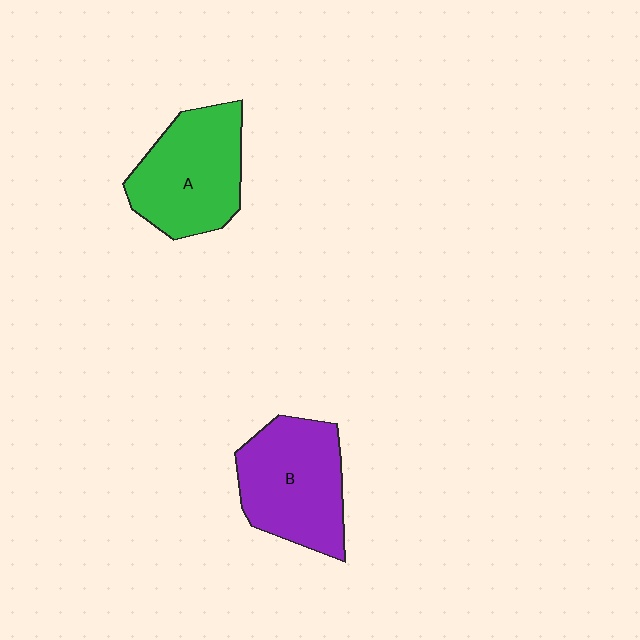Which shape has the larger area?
Shape B (purple).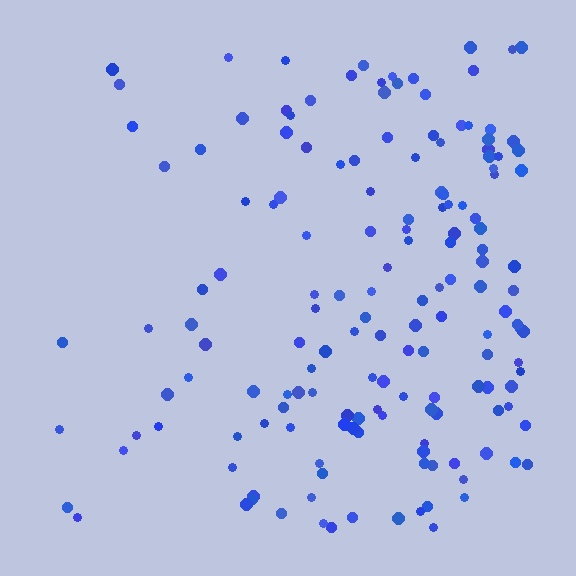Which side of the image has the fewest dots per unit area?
The left.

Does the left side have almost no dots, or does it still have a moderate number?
Still a moderate number, just noticeably fewer than the right.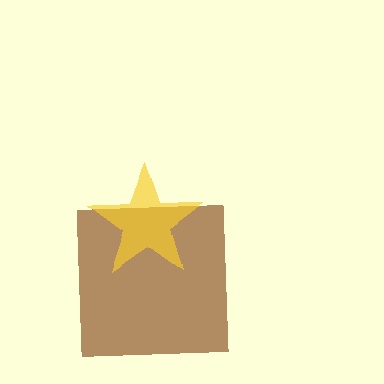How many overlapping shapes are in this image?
There are 2 overlapping shapes in the image.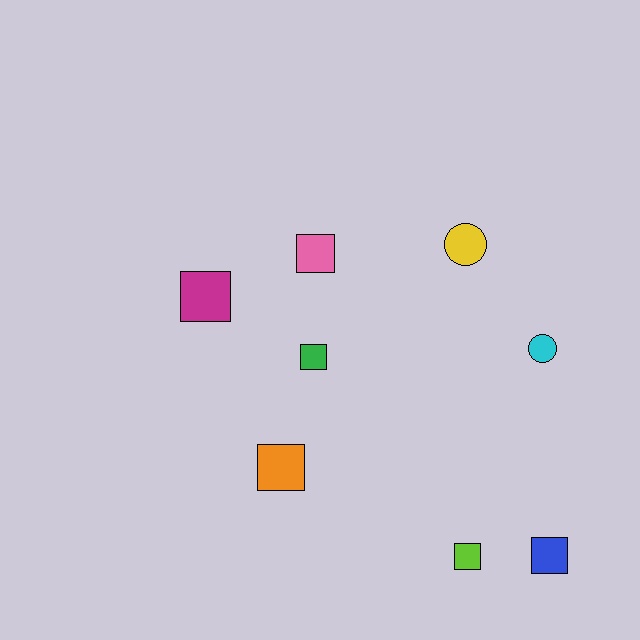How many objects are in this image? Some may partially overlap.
There are 8 objects.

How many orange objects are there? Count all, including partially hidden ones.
There is 1 orange object.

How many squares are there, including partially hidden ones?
There are 6 squares.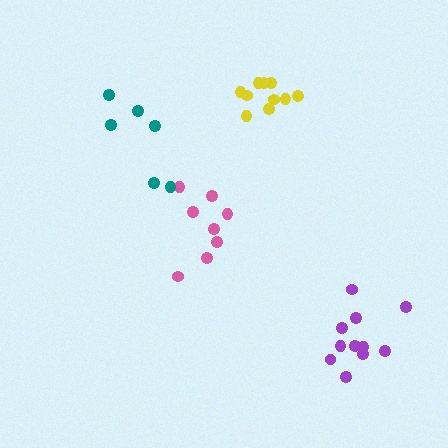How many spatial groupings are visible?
There are 4 spatial groupings.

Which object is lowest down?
The purple cluster is bottommost.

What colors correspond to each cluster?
The clusters are colored: pink, teal, yellow, purple.